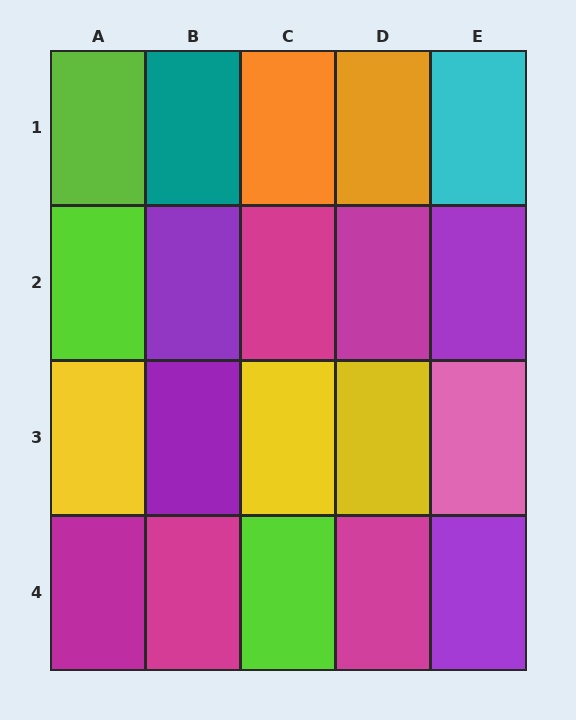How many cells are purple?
4 cells are purple.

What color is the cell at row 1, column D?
Orange.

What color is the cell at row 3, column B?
Purple.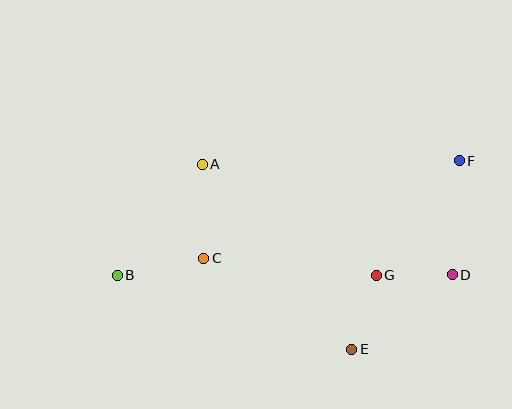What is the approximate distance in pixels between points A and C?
The distance between A and C is approximately 94 pixels.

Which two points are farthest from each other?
Points B and F are farthest from each other.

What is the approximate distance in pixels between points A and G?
The distance between A and G is approximately 207 pixels.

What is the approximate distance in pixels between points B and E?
The distance between B and E is approximately 246 pixels.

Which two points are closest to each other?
Points D and G are closest to each other.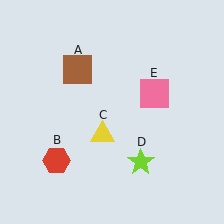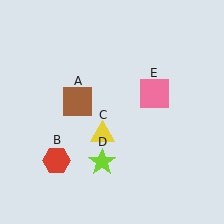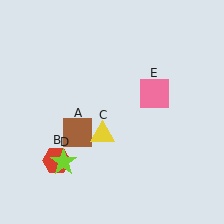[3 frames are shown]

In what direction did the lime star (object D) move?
The lime star (object D) moved left.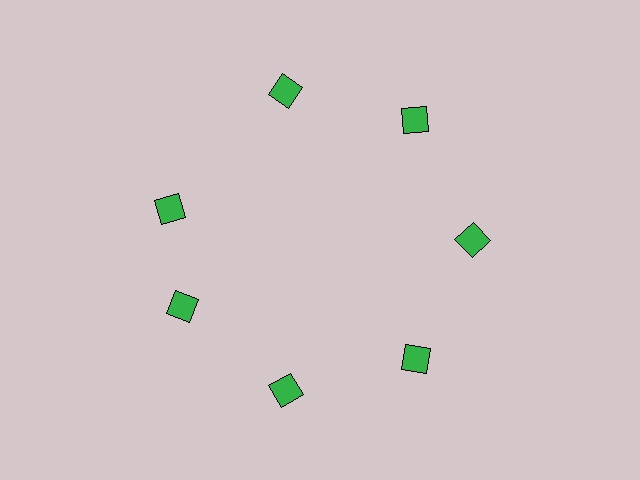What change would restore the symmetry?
The symmetry would be restored by rotating it back into even spacing with its neighbors so that all 7 squares sit at equal angles and equal distance from the center.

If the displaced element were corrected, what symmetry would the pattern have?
It would have 7-fold rotational symmetry — the pattern would map onto itself every 51 degrees.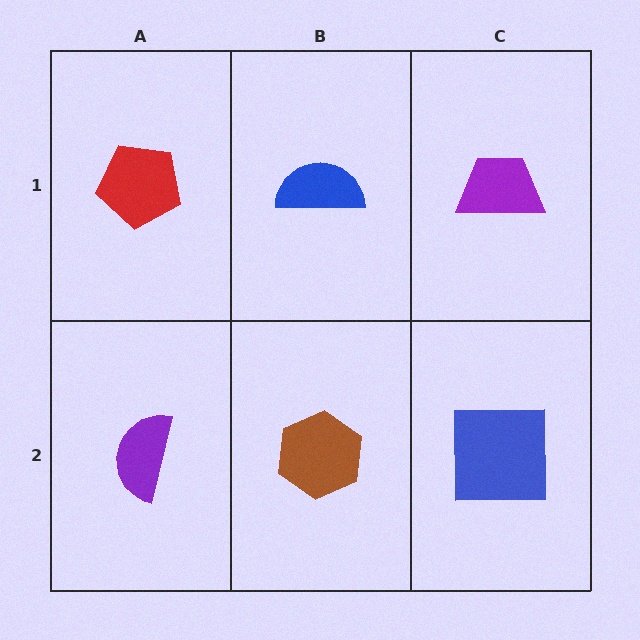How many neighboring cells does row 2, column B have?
3.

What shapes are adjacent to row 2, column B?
A blue semicircle (row 1, column B), a purple semicircle (row 2, column A), a blue square (row 2, column C).